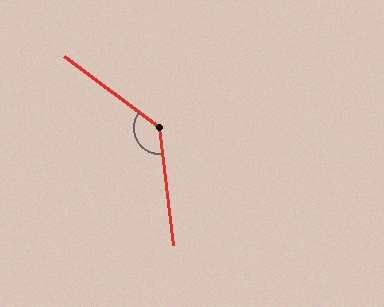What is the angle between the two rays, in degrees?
Approximately 134 degrees.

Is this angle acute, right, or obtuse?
It is obtuse.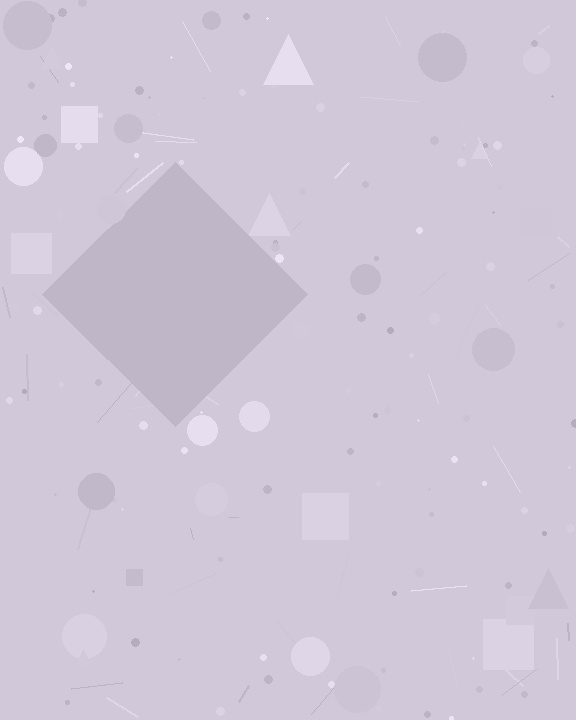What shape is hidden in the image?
A diamond is hidden in the image.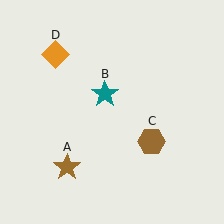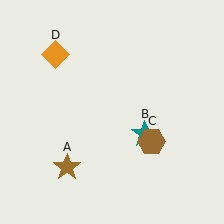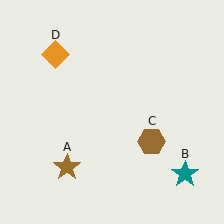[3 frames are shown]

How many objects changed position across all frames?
1 object changed position: teal star (object B).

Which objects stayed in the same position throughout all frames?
Brown star (object A) and brown hexagon (object C) and orange diamond (object D) remained stationary.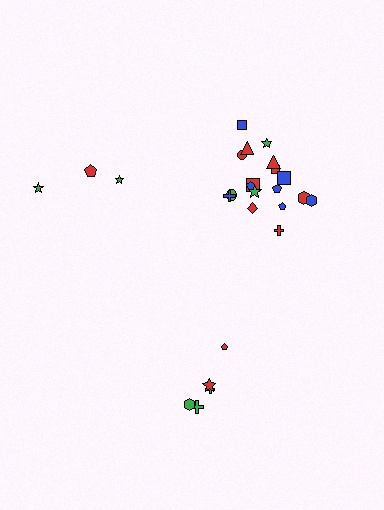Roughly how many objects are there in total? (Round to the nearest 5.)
Roughly 25 objects in total.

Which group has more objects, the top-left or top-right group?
The top-right group.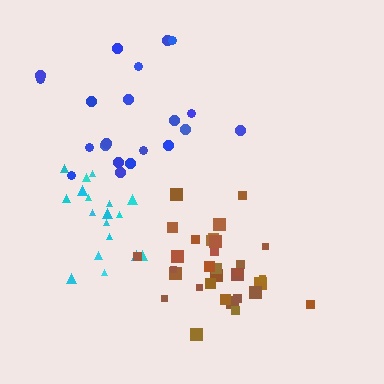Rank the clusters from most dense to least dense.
brown, cyan, blue.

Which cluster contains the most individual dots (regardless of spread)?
Brown (33).